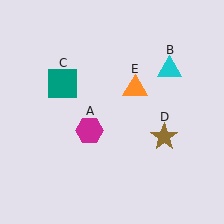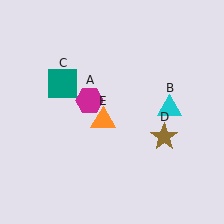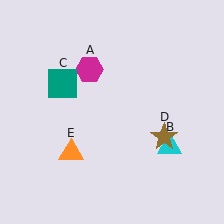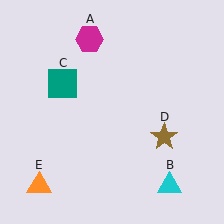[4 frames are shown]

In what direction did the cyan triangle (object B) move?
The cyan triangle (object B) moved down.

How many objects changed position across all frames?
3 objects changed position: magenta hexagon (object A), cyan triangle (object B), orange triangle (object E).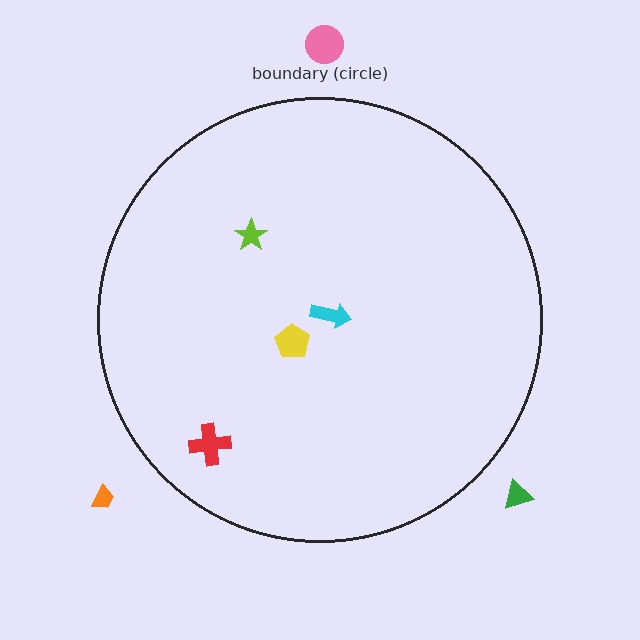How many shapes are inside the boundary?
4 inside, 3 outside.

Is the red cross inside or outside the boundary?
Inside.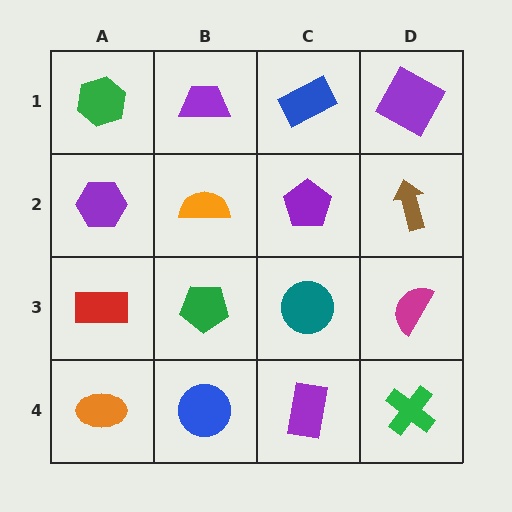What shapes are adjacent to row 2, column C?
A blue rectangle (row 1, column C), a teal circle (row 3, column C), an orange semicircle (row 2, column B), a brown arrow (row 2, column D).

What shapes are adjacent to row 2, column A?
A green hexagon (row 1, column A), a red rectangle (row 3, column A), an orange semicircle (row 2, column B).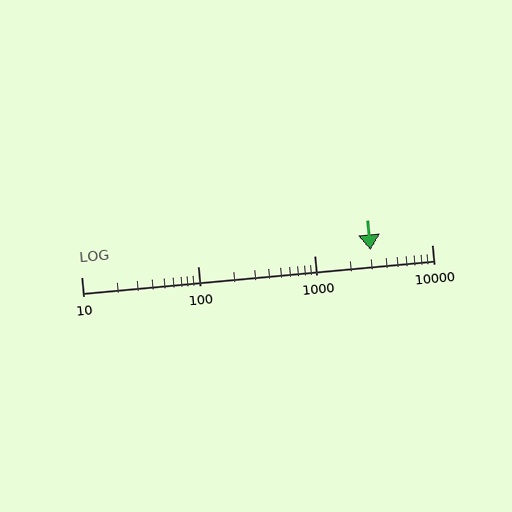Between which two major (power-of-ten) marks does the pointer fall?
The pointer is between 1000 and 10000.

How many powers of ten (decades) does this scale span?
The scale spans 3 decades, from 10 to 10000.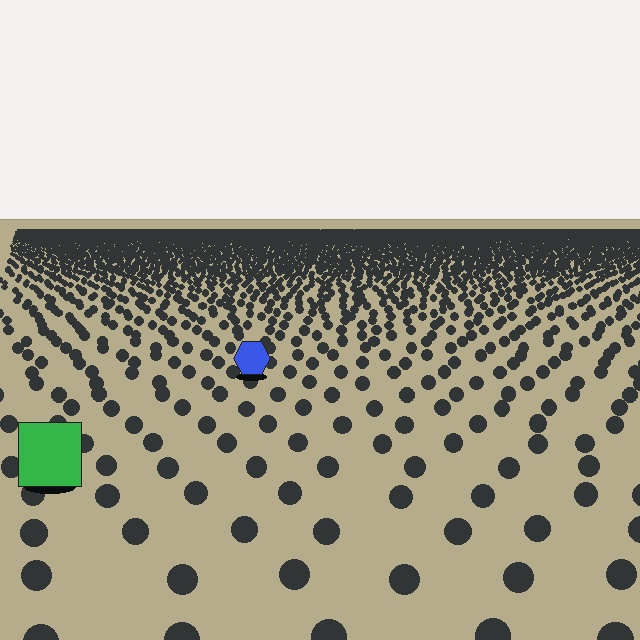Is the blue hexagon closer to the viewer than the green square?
No. The green square is closer — you can tell from the texture gradient: the ground texture is coarser near it.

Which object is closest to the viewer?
The green square is closest. The texture marks near it are larger and more spread out.